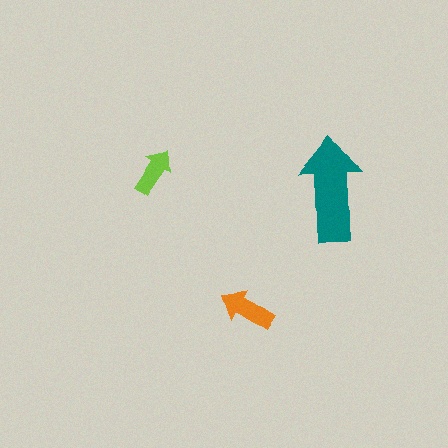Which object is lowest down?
The orange arrow is bottommost.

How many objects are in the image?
There are 3 objects in the image.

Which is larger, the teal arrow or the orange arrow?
The teal one.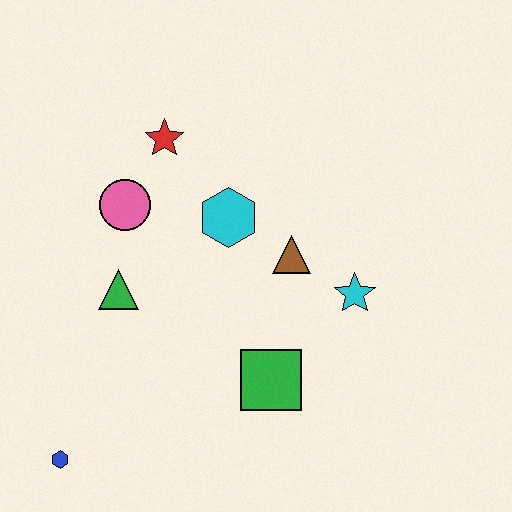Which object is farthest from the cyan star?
The blue hexagon is farthest from the cyan star.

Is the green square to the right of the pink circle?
Yes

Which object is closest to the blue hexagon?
The green triangle is closest to the blue hexagon.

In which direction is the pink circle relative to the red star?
The pink circle is below the red star.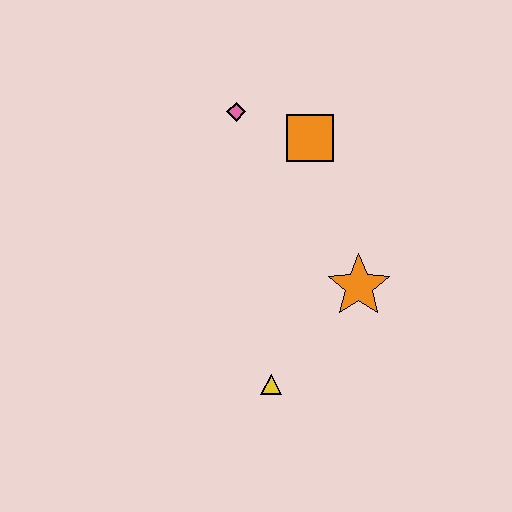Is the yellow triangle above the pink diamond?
No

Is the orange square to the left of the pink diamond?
No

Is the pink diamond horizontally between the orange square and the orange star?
No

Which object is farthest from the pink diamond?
The yellow triangle is farthest from the pink diamond.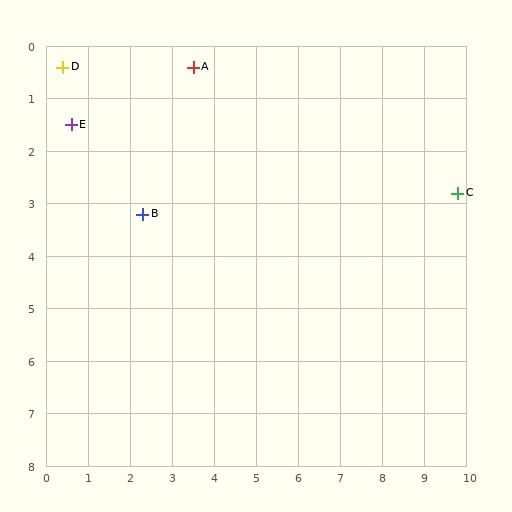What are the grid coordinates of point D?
Point D is at approximately (0.4, 0.4).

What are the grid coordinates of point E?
Point E is at approximately (0.6, 1.5).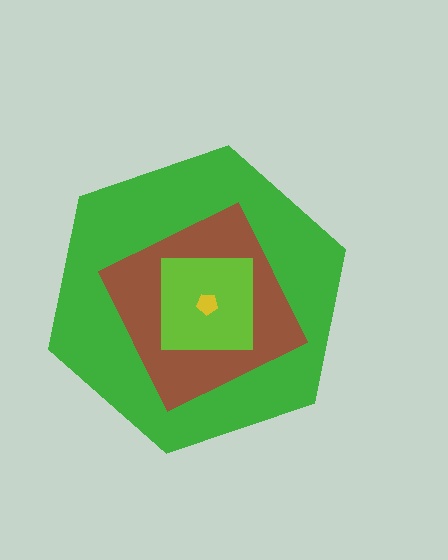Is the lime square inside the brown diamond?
Yes.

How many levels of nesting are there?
4.